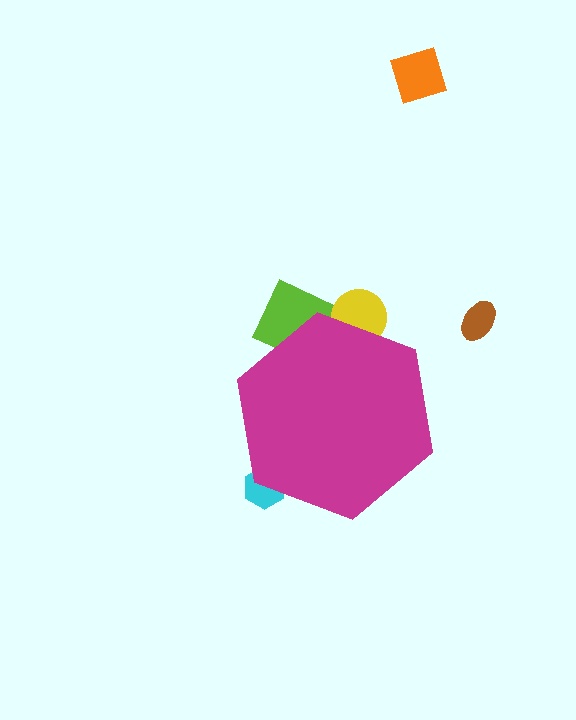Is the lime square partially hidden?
Yes, the lime square is partially hidden behind the magenta hexagon.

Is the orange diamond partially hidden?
No, the orange diamond is fully visible.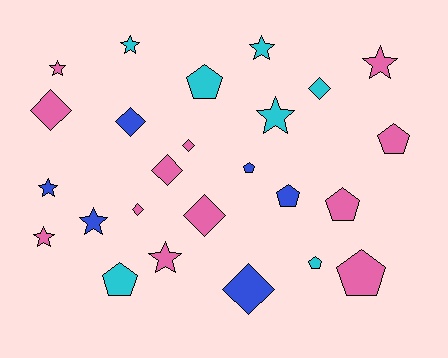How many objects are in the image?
There are 25 objects.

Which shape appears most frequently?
Star, with 9 objects.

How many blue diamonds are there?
There are 2 blue diamonds.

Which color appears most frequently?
Pink, with 12 objects.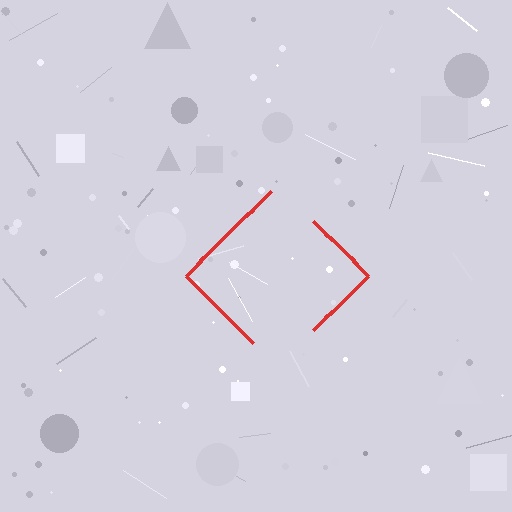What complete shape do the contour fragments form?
The contour fragments form a diamond.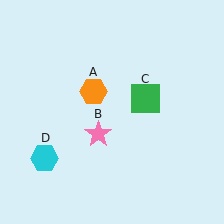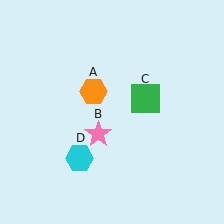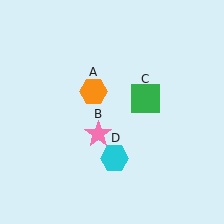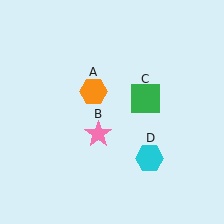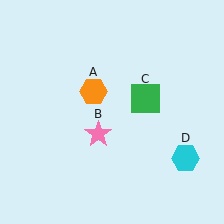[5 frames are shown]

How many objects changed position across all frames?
1 object changed position: cyan hexagon (object D).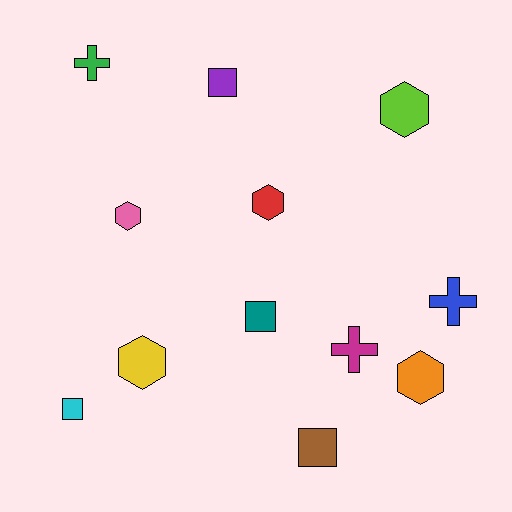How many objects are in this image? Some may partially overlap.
There are 12 objects.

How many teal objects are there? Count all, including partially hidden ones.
There is 1 teal object.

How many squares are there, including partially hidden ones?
There are 4 squares.